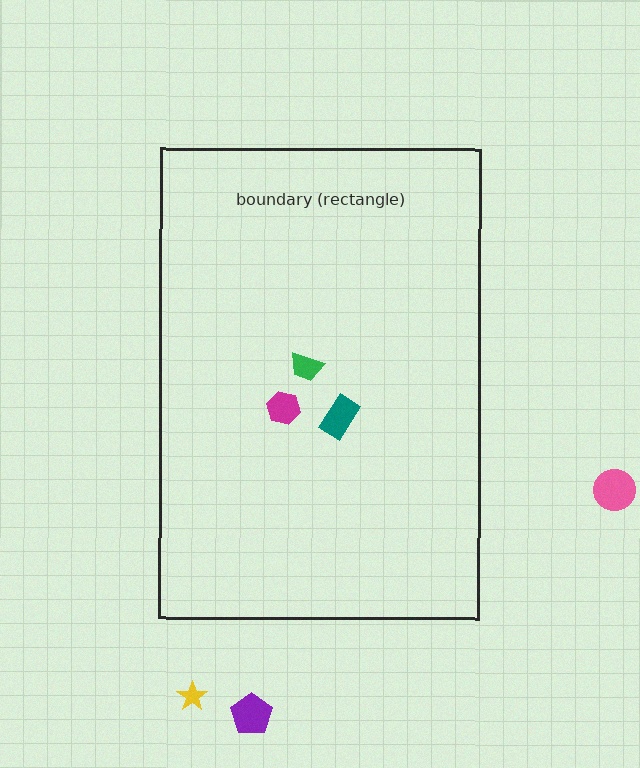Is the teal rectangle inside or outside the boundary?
Inside.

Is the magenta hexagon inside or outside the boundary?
Inside.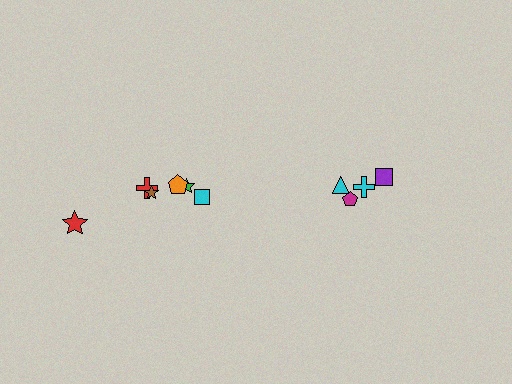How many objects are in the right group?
There are 4 objects.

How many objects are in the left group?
There are 6 objects.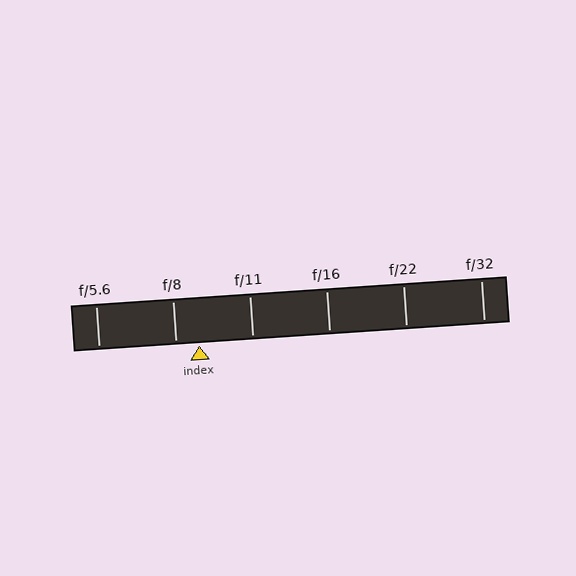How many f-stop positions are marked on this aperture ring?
There are 6 f-stop positions marked.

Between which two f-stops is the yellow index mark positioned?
The index mark is between f/8 and f/11.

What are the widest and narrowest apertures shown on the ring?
The widest aperture shown is f/5.6 and the narrowest is f/32.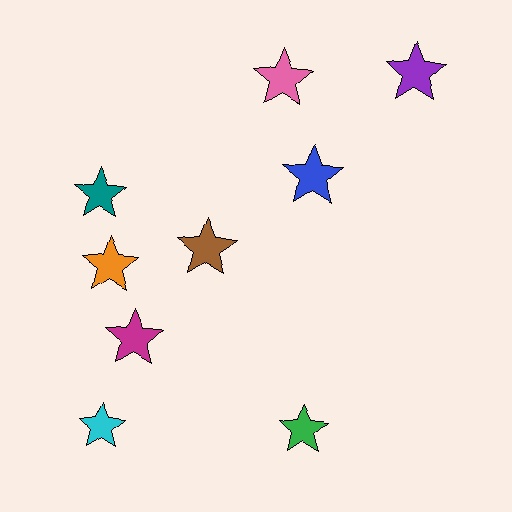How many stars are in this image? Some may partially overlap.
There are 9 stars.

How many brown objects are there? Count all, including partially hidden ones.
There is 1 brown object.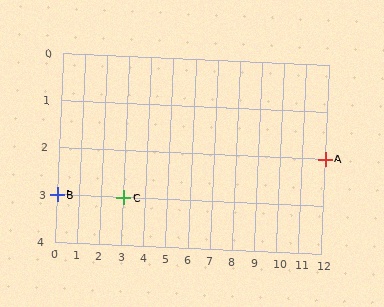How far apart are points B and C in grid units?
Points B and C are 3 columns apart.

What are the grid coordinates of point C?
Point C is at grid coordinates (3, 3).